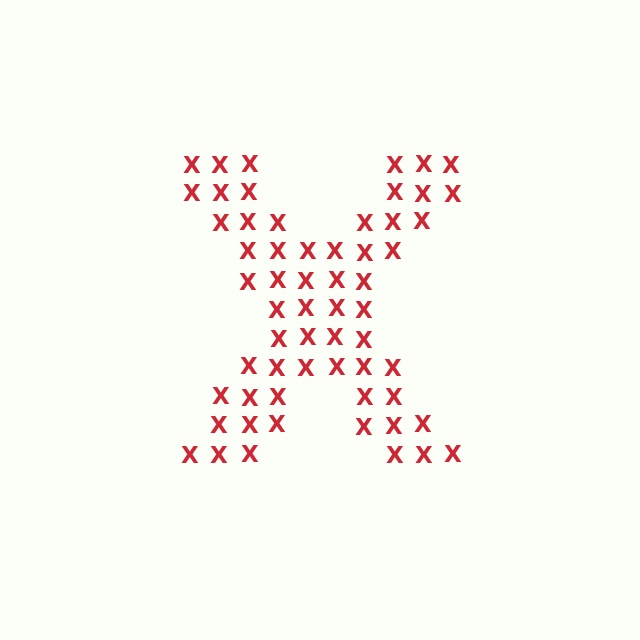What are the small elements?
The small elements are letter X's.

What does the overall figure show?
The overall figure shows the letter X.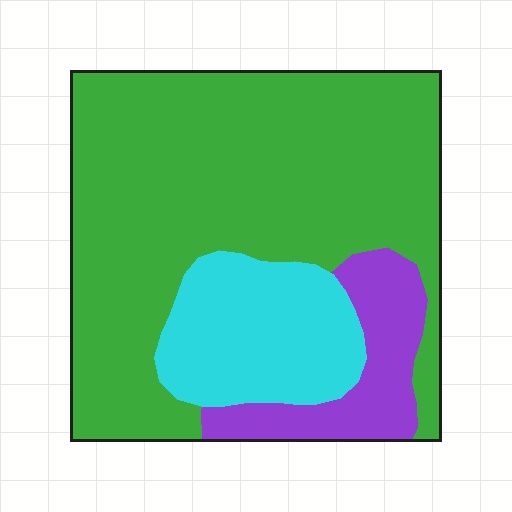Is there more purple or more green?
Green.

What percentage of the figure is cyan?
Cyan takes up about one fifth (1/5) of the figure.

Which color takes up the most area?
Green, at roughly 70%.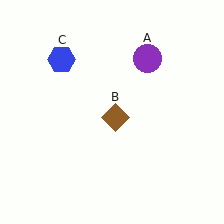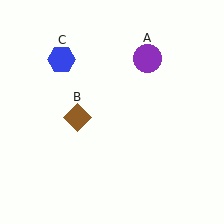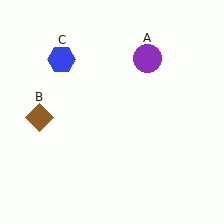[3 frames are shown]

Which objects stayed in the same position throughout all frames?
Purple circle (object A) and blue hexagon (object C) remained stationary.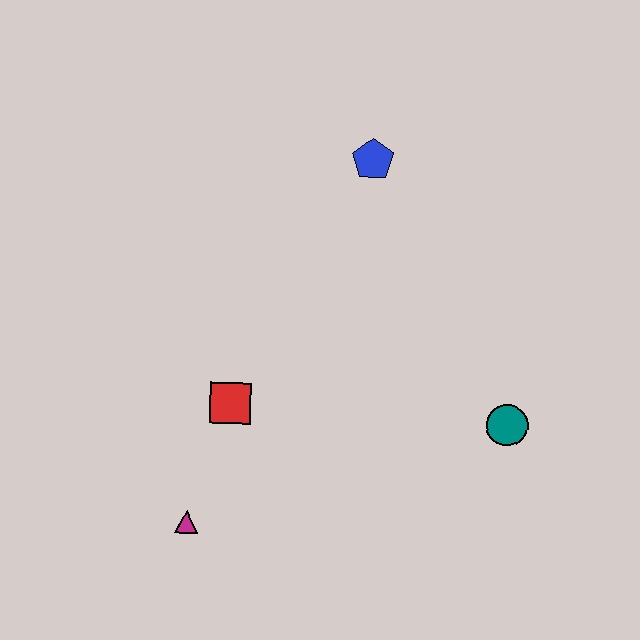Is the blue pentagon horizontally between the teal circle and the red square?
Yes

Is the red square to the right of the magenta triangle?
Yes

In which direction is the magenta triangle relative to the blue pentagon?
The magenta triangle is below the blue pentagon.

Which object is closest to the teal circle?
The red square is closest to the teal circle.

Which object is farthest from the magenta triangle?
The blue pentagon is farthest from the magenta triangle.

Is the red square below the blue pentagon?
Yes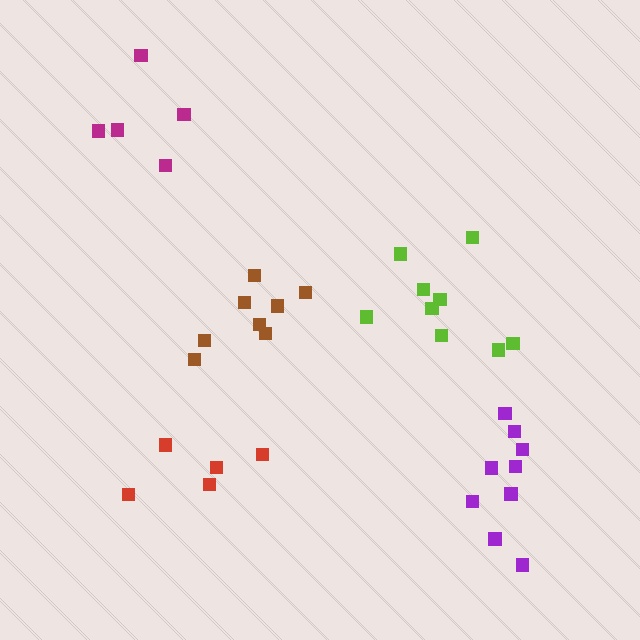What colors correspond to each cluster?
The clusters are colored: purple, brown, lime, red, magenta.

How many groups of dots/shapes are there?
There are 5 groups.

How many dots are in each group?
Group 1: 9 dots, Group 2: 8 dots, Group 3: 9 dots, Group 4: 5 dots, Group 5: 5 dots (36 total).